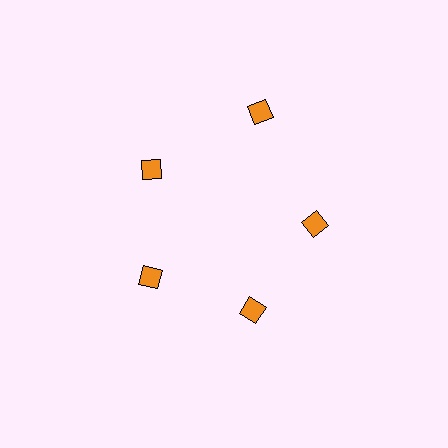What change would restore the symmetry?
The symmetry would be restored by moving it inward, back onto the ring so that all 5 diamonds sit at equal angles and equal distance from the center.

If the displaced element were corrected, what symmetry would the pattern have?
It would have 5-fold rotational symmetry — the pattern would map onto itself every 72 degrees.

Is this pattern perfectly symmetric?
No. The 5 orange diamonds are arranged in a ring, but one element near the 1 o'clock position is pushed outward from the center, breaking the 5-fold rotational symmetry.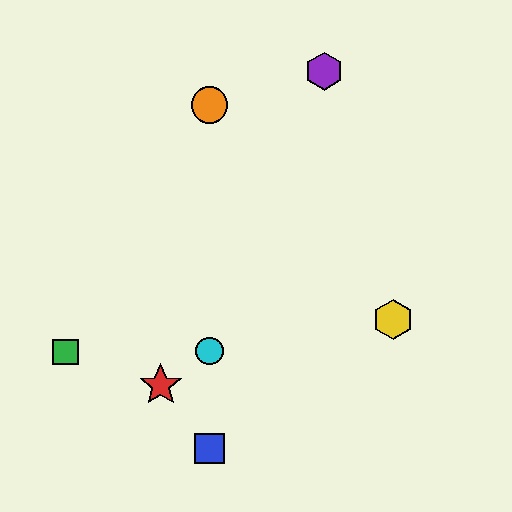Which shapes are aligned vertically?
The blue square, the orange circle, the cyan circle are aligned vertically.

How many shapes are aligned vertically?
3 shapes (the blue square, the orange circle, the cyan circle) are aligned vertically.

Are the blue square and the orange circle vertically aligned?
Yes, both are at x≈209.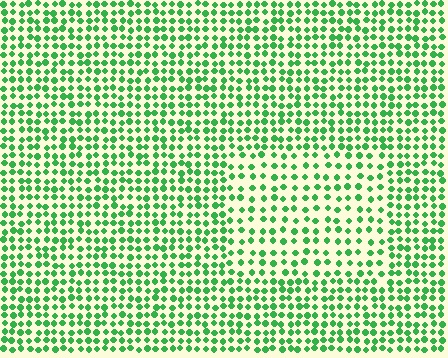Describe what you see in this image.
The image contains small green elements arranged at two different densities. A rectangle-shaped region is visible where the elements are less densely packed than the surrounding area.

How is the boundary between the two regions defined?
The boundary is defined by a change in element density (approximately 1.6x ratio). All elements are the same color, size, and shape.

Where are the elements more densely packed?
The elements are more densely packed outside the rectangle boundary.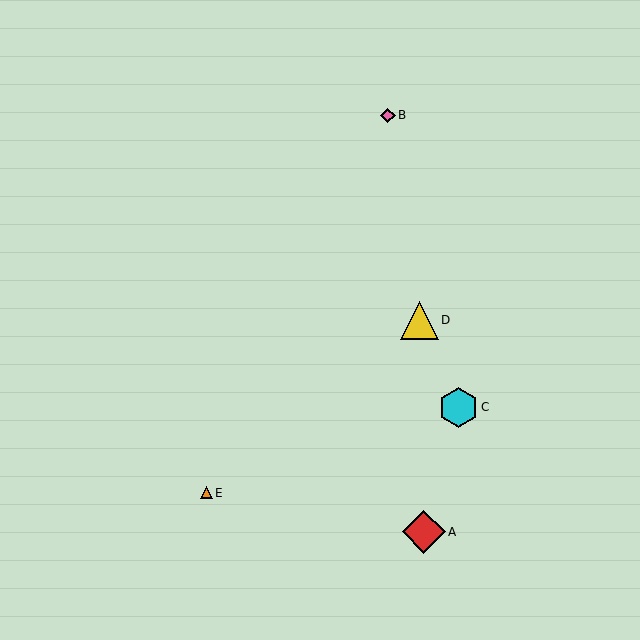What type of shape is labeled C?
Shape C is a cyan hexagon.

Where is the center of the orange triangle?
The center of the orange triangle is at (206, 493).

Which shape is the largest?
The red diamond (labeled A) is the largest.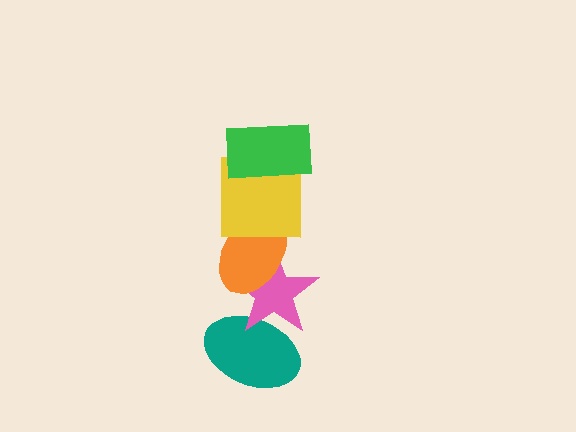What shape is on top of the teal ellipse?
The pink star is on top of the teal ellipse.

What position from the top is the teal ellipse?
The teal ellipse is 5th from the top.